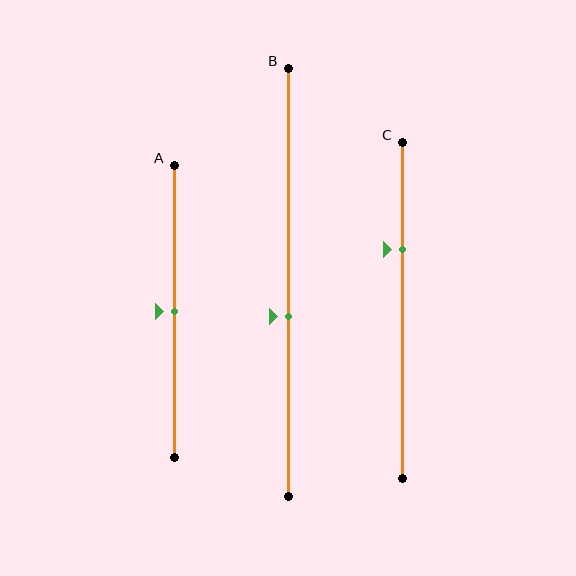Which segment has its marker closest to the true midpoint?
Segment A has its marker closest to the true midpoint.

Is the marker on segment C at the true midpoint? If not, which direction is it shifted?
No, the marker on segment C is shifted upward by about 18% of the segment length.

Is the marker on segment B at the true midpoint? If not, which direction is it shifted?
No, the marker on segment B is shifted downward by about 8% of the segment length.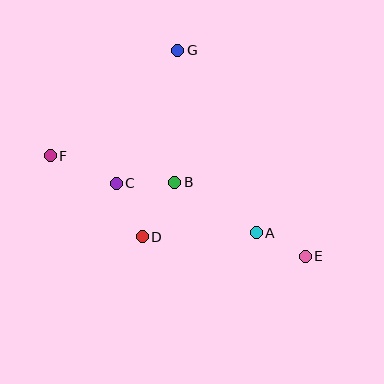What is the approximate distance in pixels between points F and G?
The distance between F and G is approximately 165 pixels.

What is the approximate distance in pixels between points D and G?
The distance between D and G is approximately 190 pixels.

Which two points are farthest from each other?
Points E and F are farthest from each other.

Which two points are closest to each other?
Points A and E are closest to each other.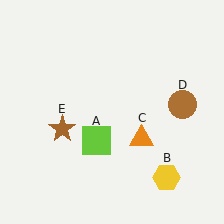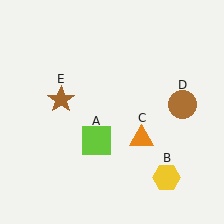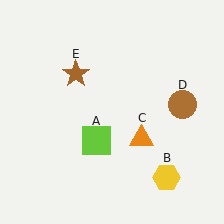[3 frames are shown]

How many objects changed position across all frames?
1 object changed position: brown star (object E).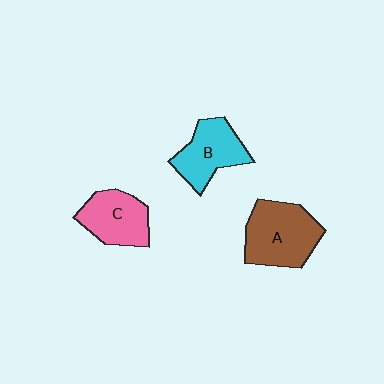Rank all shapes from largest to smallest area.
From largest to smallest: A (brown), B (cyan), C (pink).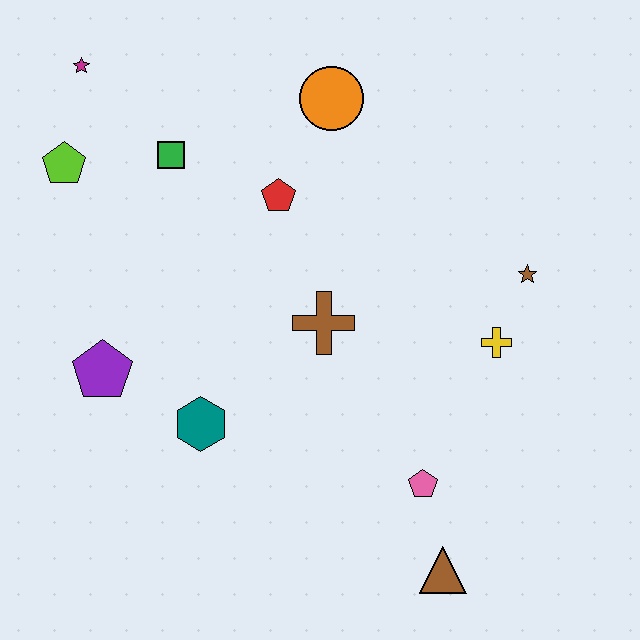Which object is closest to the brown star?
The yellow cross is closest to the brown star.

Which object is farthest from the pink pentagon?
The magenta star is farthest from the pink pentagon.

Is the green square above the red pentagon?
Yes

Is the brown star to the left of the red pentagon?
No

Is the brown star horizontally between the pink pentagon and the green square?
No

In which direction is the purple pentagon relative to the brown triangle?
The purple pentagon is to the left of the brown triangle.